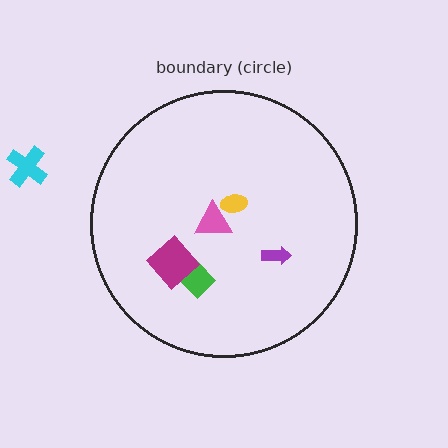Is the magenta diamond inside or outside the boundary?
Inside.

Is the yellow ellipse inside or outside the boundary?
Inside.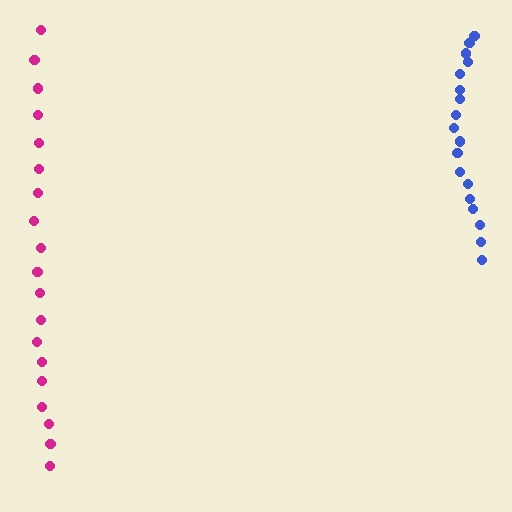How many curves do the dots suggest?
There are 2 distinct paths.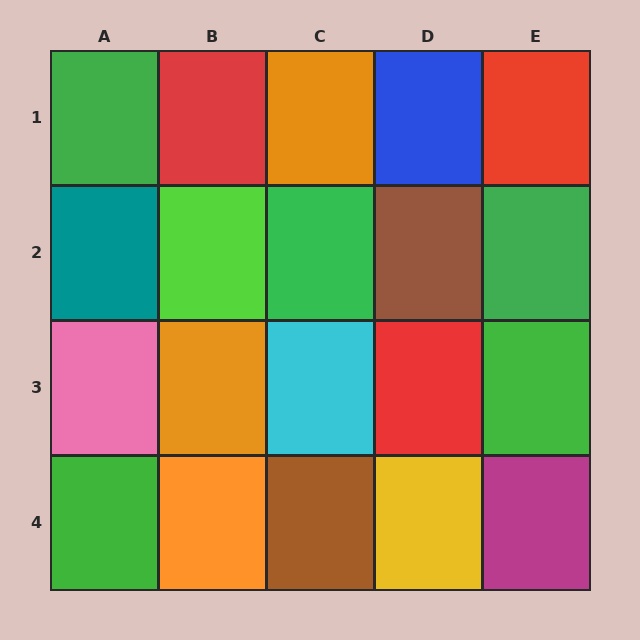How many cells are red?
3 cells are red.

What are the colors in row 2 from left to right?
Teal, lime, green, brown, green.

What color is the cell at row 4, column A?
Green.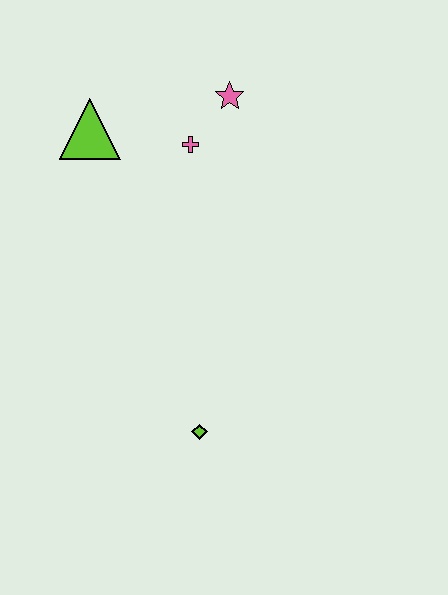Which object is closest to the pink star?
The pink cross is closest to the pink star.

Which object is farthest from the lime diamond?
The pink star is farthest from the lime diamond.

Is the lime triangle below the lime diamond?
No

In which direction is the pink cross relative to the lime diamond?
The pink cross is above the lime diamond.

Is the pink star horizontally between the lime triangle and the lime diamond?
No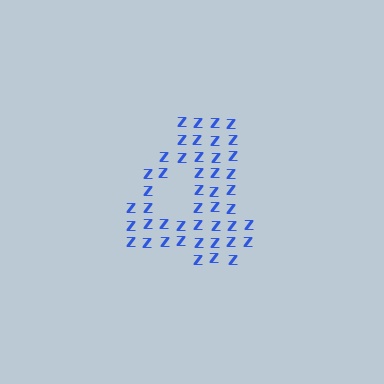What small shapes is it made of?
It is made of small letter Z's.